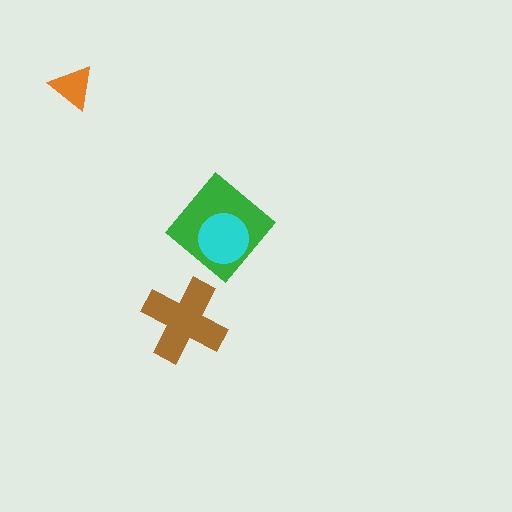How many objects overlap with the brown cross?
0 objects overlap with the brown cross.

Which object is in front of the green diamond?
The cyan circle is in front of the green diamond.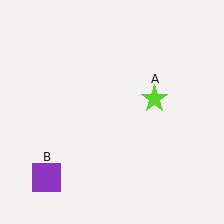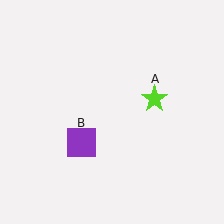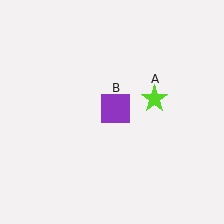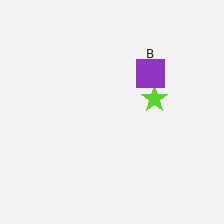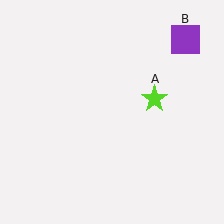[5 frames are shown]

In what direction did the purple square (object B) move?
The purple square (object B) moved up and to the right.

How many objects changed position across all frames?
1 object changed position: purple square (object B).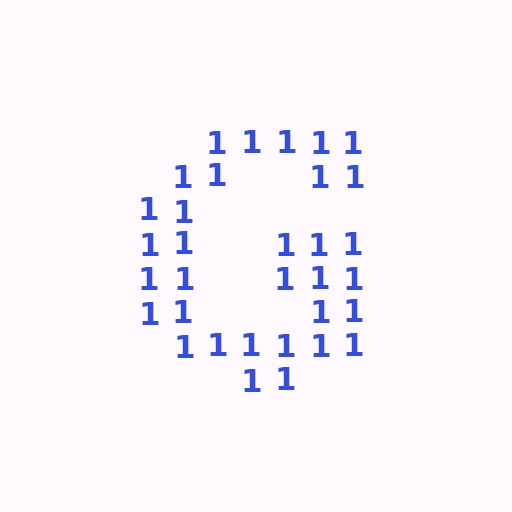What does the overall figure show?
The overall figure shows the letter G.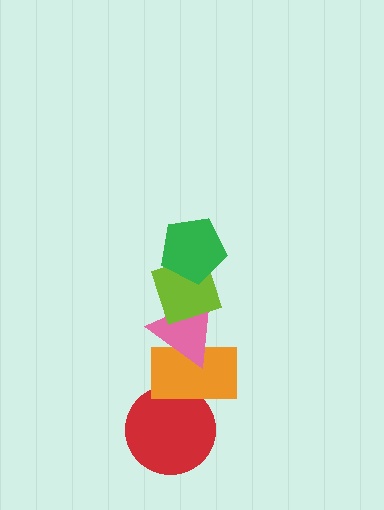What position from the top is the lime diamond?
The lime diamond is 2nd from the top.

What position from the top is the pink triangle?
The pink triangle is 3rd from the top.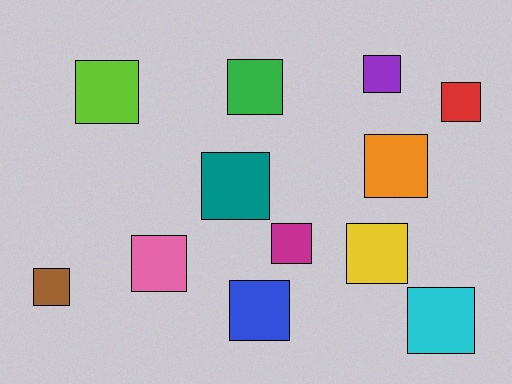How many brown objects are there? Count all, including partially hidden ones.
There is 1 brown object.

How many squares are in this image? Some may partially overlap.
There are 12 squares.